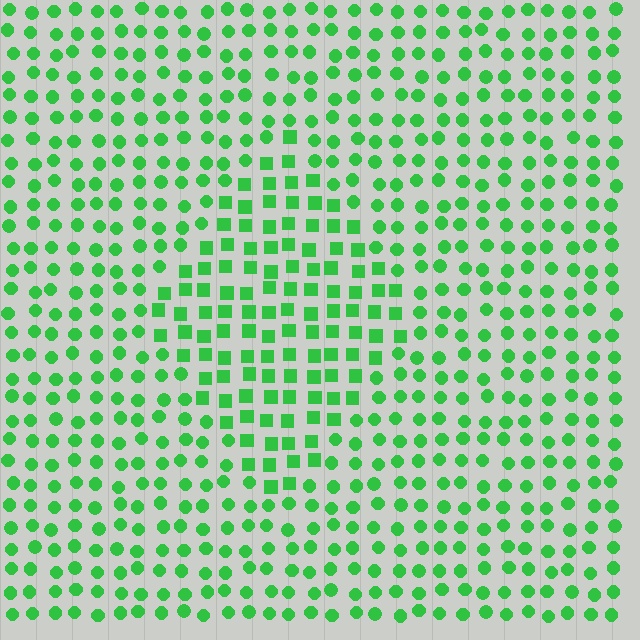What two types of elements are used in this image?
The image uses squares inside the diamond region and circles outside it.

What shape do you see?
I see a diamond.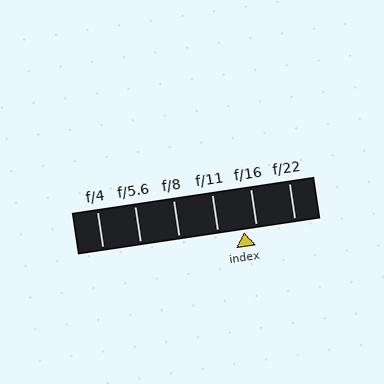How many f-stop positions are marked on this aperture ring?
There are 6 f-stop positions marked.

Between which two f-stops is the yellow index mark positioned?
The index mark is between f/11 and f/16.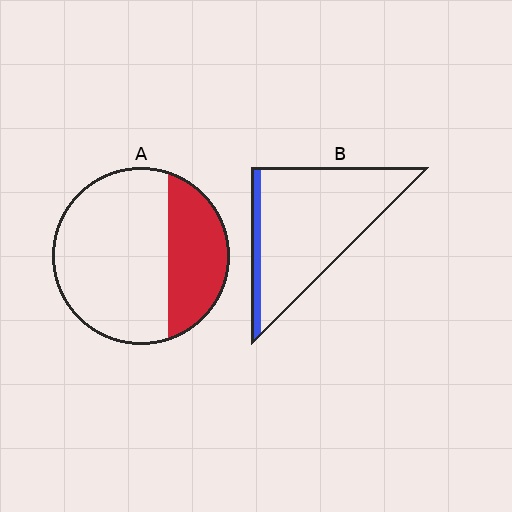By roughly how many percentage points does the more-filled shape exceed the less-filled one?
By roughly 20 percentage points (A over B).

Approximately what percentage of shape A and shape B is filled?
A is approximately 30% and B is approximately 10%.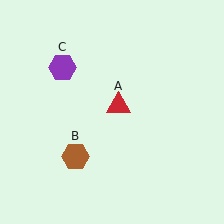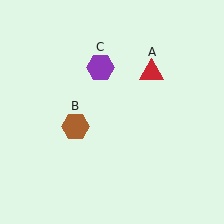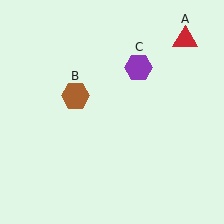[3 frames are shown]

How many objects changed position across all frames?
3 objects changed position: red triangle (object A), brown hexagon (object B), purple hexagon (object C).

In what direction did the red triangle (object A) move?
The red triangle (object A) moved up and to the right.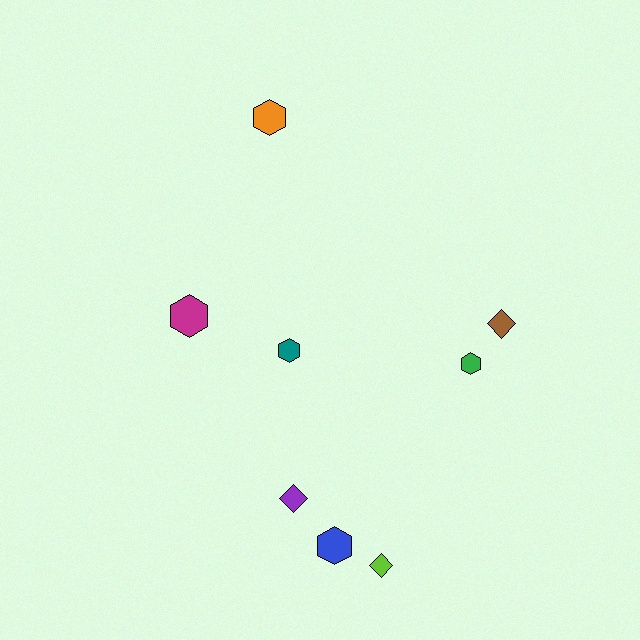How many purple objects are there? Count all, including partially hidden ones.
There is 1 purple object.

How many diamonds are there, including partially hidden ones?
There are 3 diamonds.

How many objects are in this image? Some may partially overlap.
There are 8 objects.